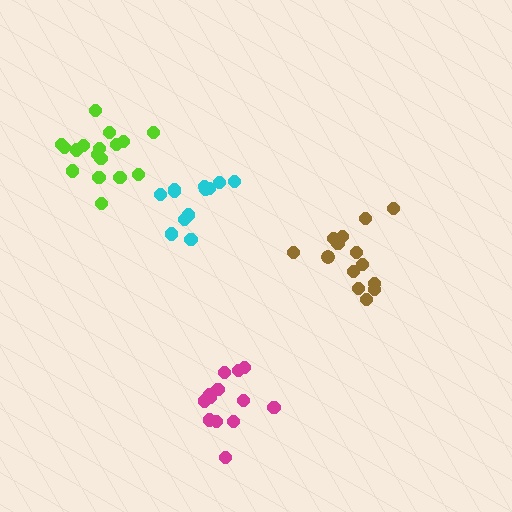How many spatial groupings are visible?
There are 4 spatial groupings.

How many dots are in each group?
Group 1: 13 dots, Group 2: 14 dots, Group 3: 12 dots, Group 4: 17 dots (56 total).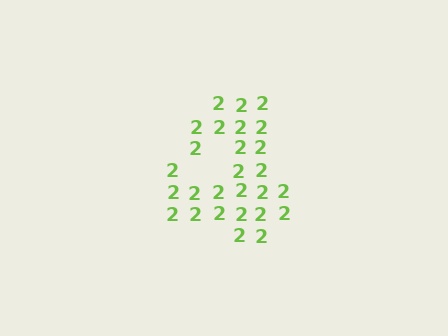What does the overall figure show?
The overall figure shows the digit 4.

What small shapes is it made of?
It is made of small digit 2's.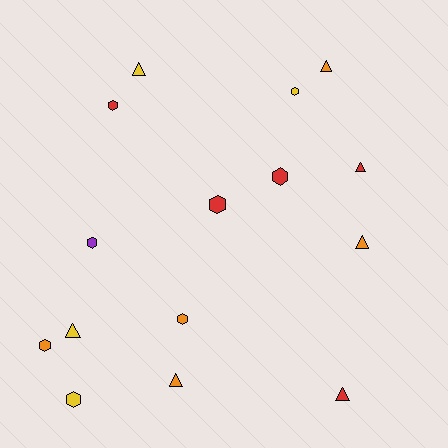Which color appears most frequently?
Orange, with 5 objects.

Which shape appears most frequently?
Hexagon, with 8 objects.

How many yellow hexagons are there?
There are 2 yellow hexagons.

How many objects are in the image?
There are 15 objects.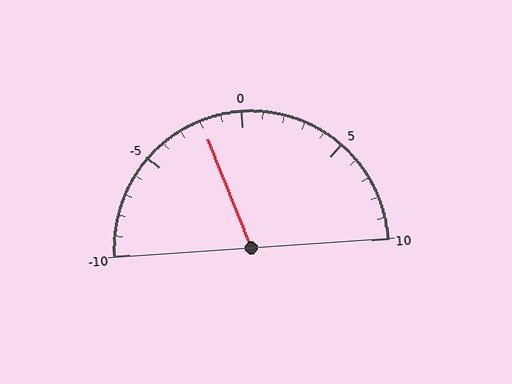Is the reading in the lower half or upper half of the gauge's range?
The reading is in the lower half of the range (-10 to 10).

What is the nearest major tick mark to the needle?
The nearest major tick mark is 0.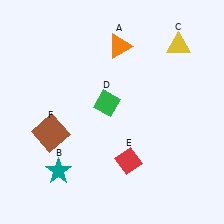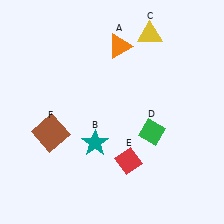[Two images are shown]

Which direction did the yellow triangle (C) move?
The yellow triangle (C) moved left.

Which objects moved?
The objects that moved are: the teal star (B), the yellow triangle (C), the green diamond (D).